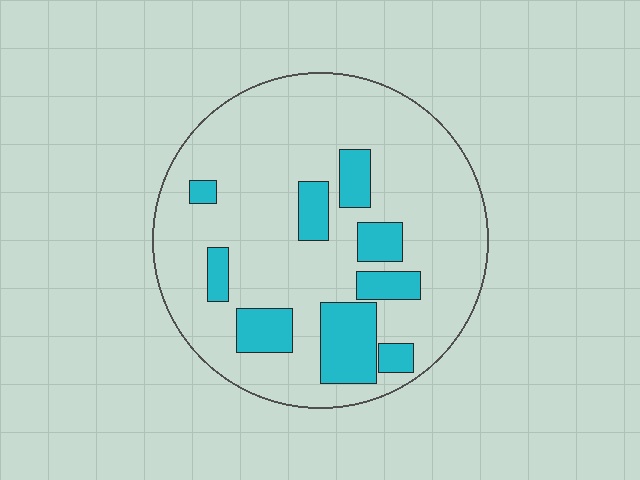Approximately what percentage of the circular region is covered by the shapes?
Approximately 20%.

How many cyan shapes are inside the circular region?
9.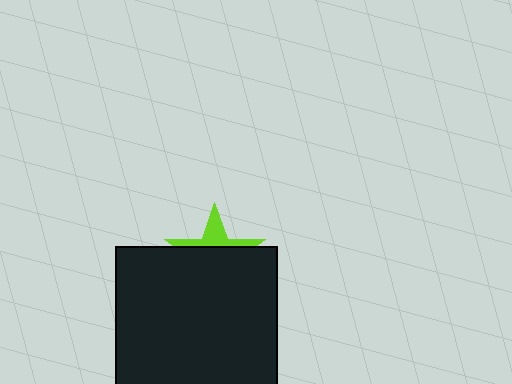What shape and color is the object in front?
The object in front is a black square.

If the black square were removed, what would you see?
You would see the complete lime star.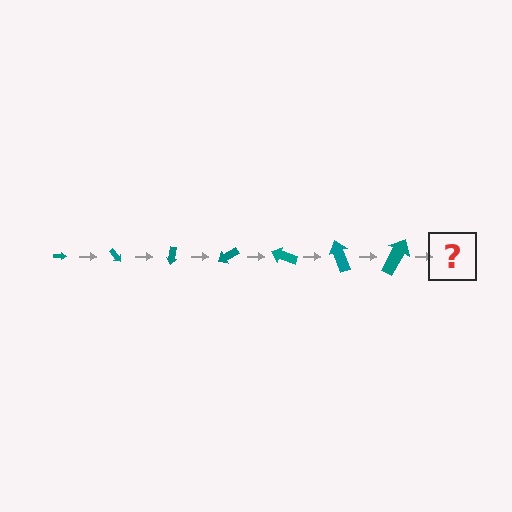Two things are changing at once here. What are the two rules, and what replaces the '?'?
The two rules are that the arrow grows larger each step and it rotates 50 degrees each step. The '?' should be an arrow, larger than the previous one and rotated 350 degrees from the start.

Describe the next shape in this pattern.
It should be an arrow, larger than the previous one and rotated 350 degrees from the start.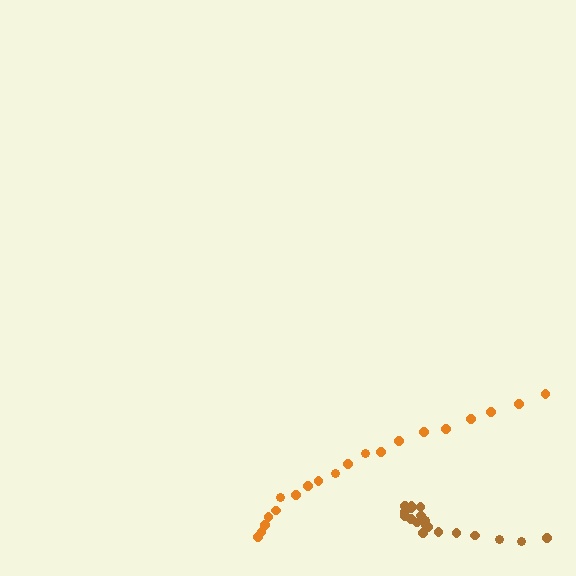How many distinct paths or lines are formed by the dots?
There are 2 distinct paths.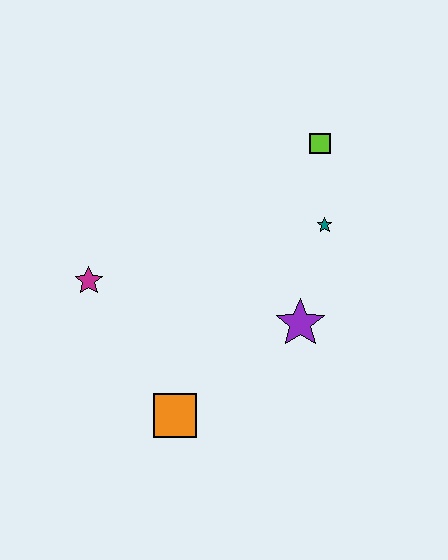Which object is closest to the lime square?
The teal star is closest to the lime square.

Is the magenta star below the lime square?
Yes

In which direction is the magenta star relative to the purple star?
The magenta star is to the left of the purple star.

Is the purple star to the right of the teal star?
No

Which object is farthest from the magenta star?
The lime square is farthest from the magenta star.